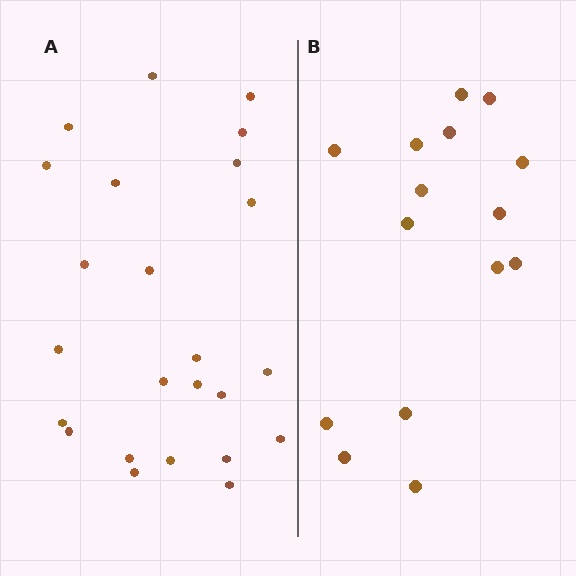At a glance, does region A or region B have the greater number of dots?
Region A (the left region) has more dots.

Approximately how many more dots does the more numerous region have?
Region A has roughly 8 or so more dots than region B.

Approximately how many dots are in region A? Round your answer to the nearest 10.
About 20 dots. (The exact count is 24, which rounds to 20.)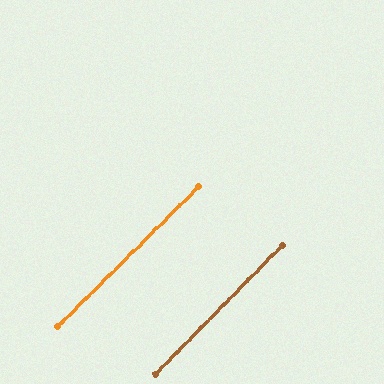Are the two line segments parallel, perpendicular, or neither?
Parallel — their directions differ by only 0.7°.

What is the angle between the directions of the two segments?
Approximately 1 degree.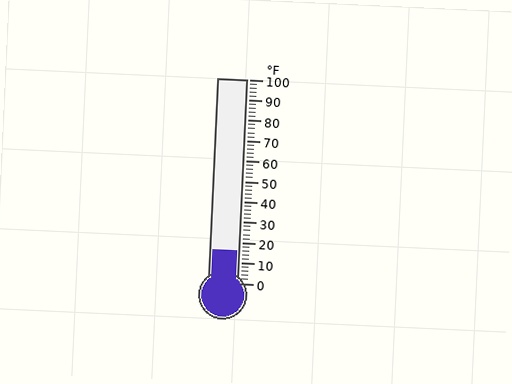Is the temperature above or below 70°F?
The temperature is below 70°F.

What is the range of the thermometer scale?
The thermometer scale ranges from 0°F to 100°F.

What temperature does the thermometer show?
The thermometer shows approximately 16°F.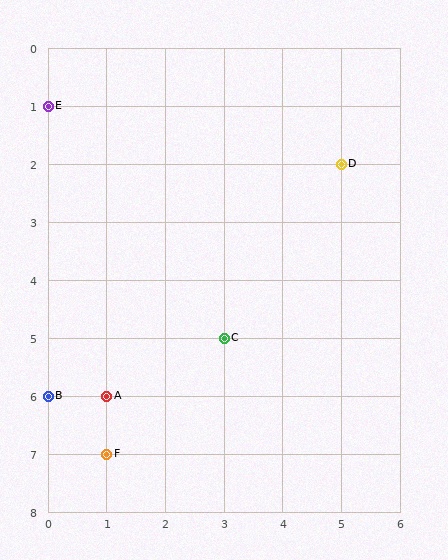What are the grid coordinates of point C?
Point C is at grid coordinates (3, 5).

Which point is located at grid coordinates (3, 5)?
Point C is at (3, 5).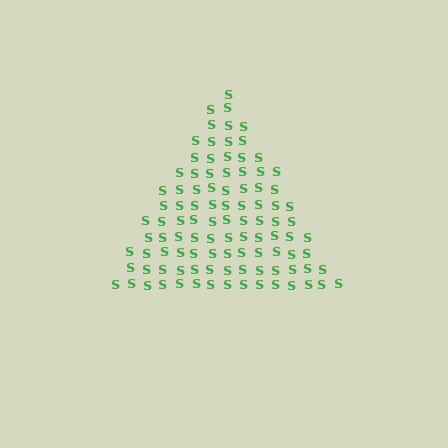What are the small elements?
The small elements are letter S's.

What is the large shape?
The large shape is a triangle.